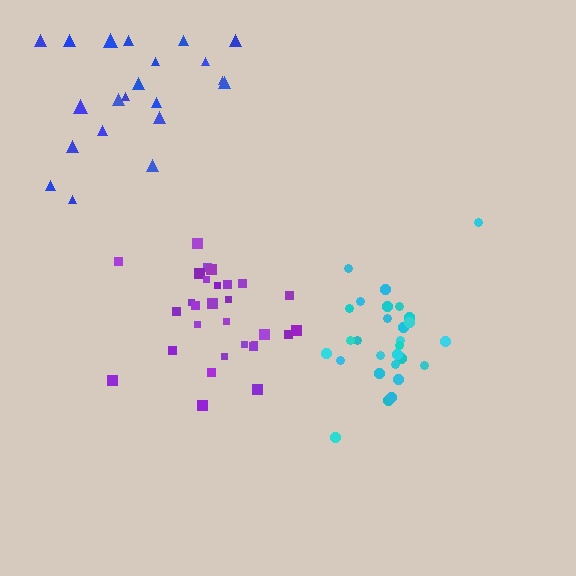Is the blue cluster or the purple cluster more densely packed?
Purple.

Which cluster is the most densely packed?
Cyan.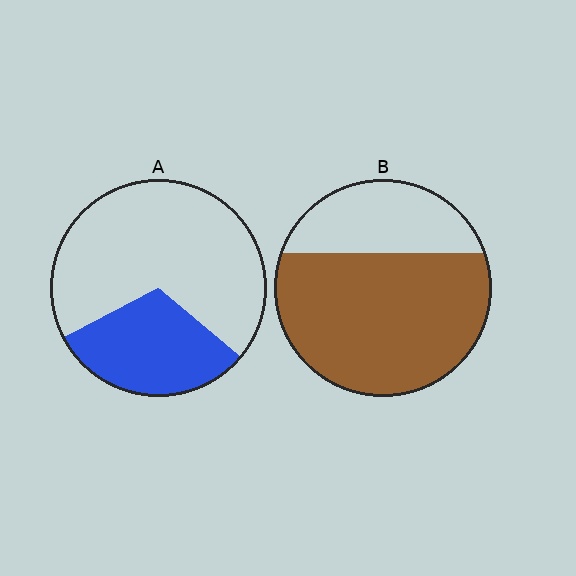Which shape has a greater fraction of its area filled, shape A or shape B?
Shape B.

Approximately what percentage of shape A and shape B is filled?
A is approximately 30% and B is approximately 70%.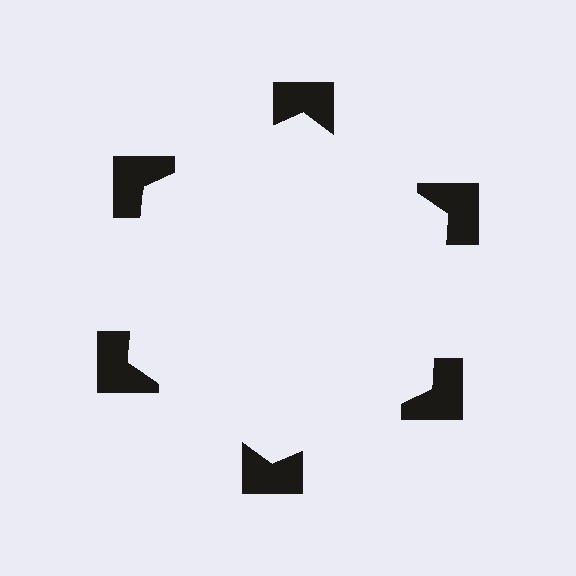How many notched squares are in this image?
There are 6 — one at each vertex of the illusory hexagon.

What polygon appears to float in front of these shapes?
An illusory hexagon — its edges are inferred from the aligned wedge cuts in the notched squares, not physically drawn.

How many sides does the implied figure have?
6 sides.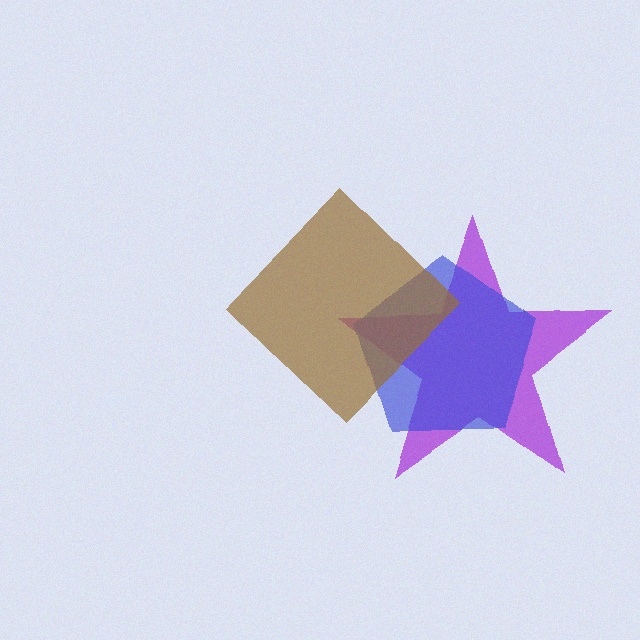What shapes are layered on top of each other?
The layered shapes are: a purple star, a blue pentagon, a brown diamond.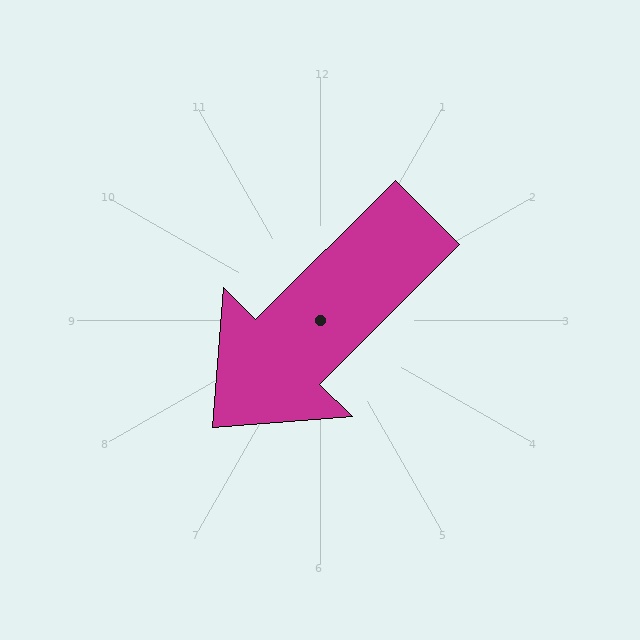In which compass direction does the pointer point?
Southwest.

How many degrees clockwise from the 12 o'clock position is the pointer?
Approximately 225 degrees.